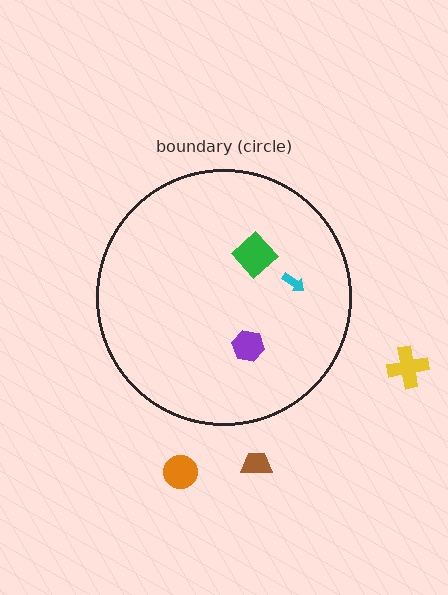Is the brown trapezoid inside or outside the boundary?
Outside.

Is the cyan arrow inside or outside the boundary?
Inside.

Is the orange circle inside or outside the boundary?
Outside.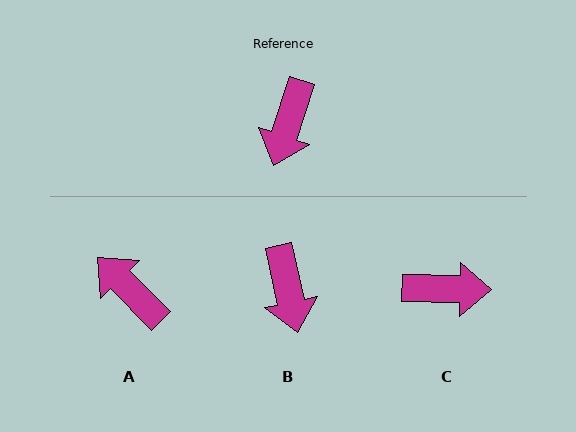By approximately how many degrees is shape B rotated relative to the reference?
Approximately 31 degrees counter-clockwise.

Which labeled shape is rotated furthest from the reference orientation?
A, about 117 degrees away.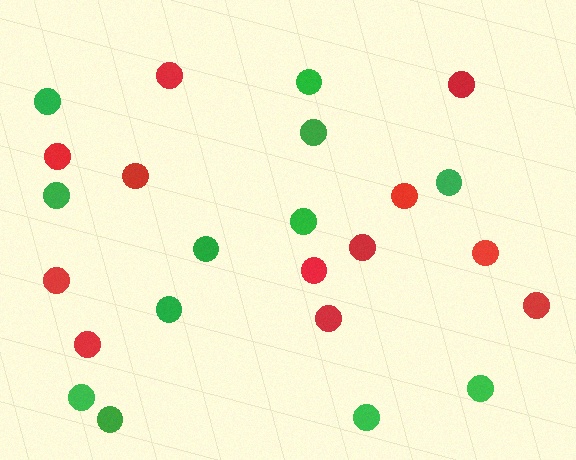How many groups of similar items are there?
There are 2 groups: one group of red circles (12) and one group of green circles (12).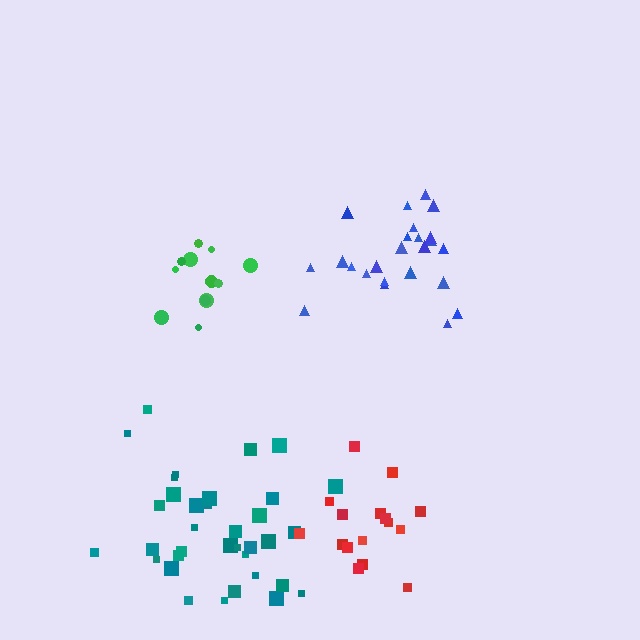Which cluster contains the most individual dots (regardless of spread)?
Teal (35).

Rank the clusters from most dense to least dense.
green, teal, blue, red.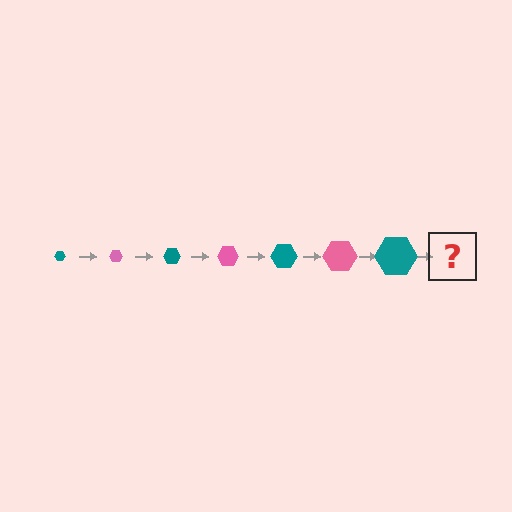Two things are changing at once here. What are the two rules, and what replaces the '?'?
The two rules are that the hexagon grows larger each step and the color cycles through teal and pink. The '?' should be a pink hexagon, larger than the previous one.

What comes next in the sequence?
The next element should be a pink hexagon, larger than the previous one.